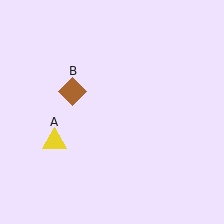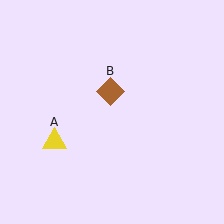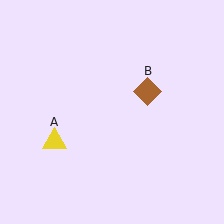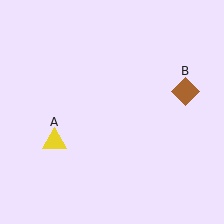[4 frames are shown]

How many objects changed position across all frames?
1 object changed position: brown diamond (object B).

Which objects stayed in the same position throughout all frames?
Yellow triangle (object A) remained stationary.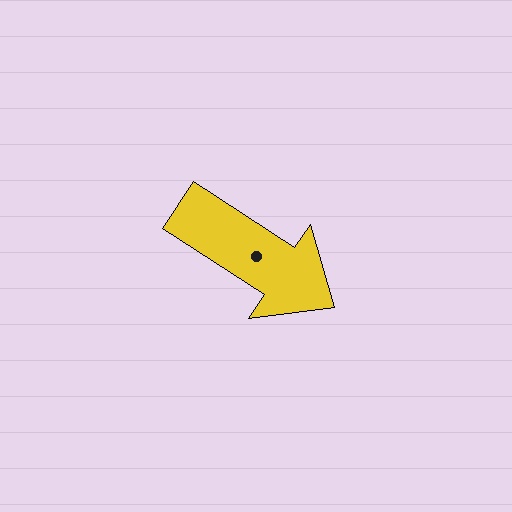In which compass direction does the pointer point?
Southeast.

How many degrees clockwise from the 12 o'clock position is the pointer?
Approximately 123 degrees.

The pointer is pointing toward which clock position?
Roughly 4 o'clock.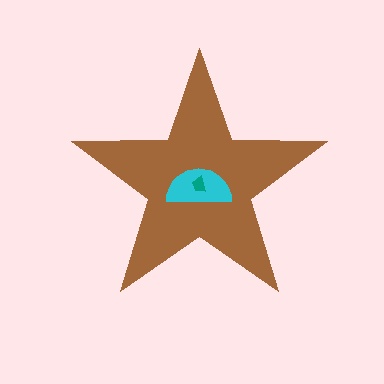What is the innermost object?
The teal trapezoid.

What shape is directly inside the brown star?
The cyan semicircle.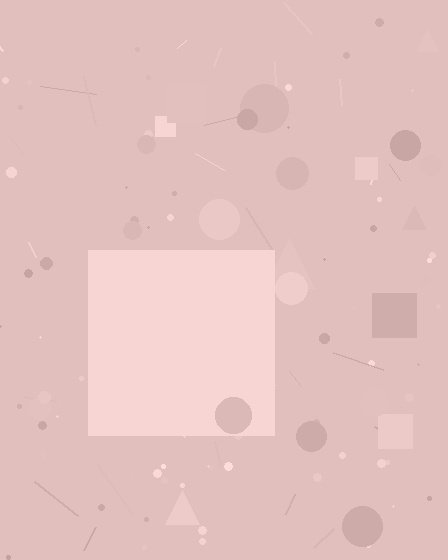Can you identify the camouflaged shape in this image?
The camouflaged shape is a square.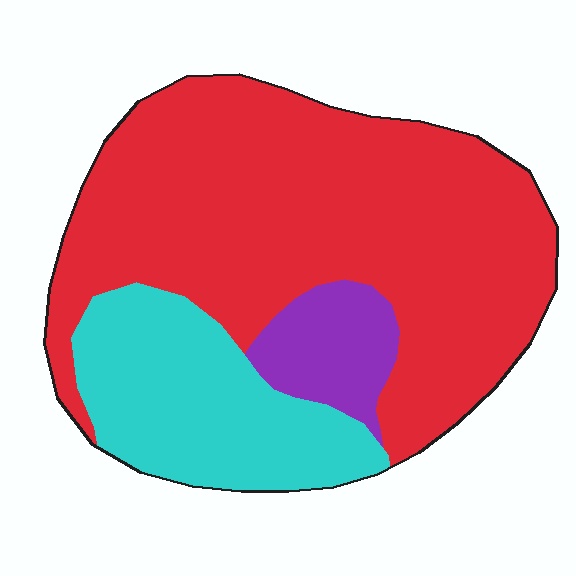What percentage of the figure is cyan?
Cyan takes up about one quarter (1/4) of the figure.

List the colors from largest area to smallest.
From largest to smallest: red, cyan, purple.